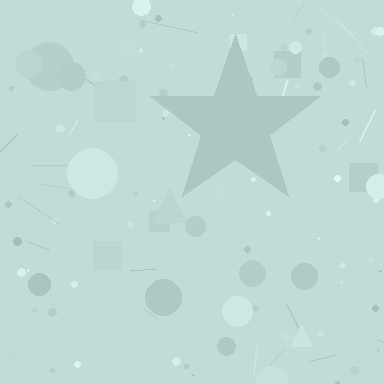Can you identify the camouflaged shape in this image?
The camouflaged shape is a star.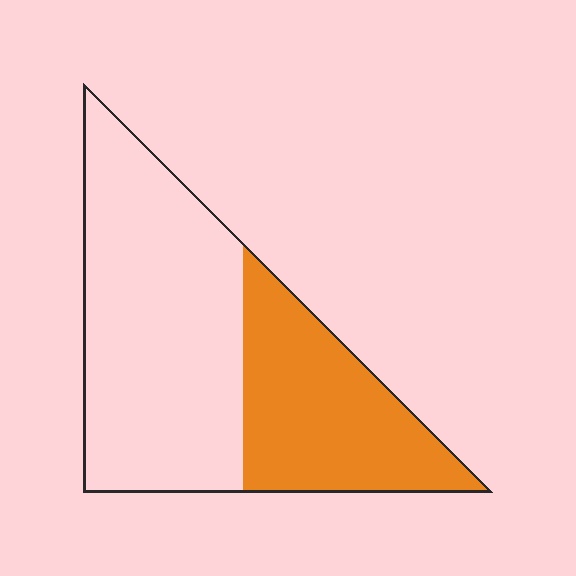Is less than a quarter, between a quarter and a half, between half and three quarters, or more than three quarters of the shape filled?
Between a quarter and a half.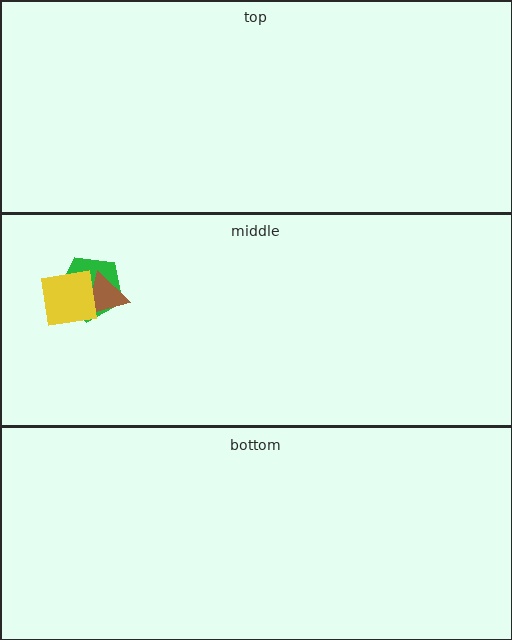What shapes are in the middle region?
The green pentagon, the brown triangle, the yellow square.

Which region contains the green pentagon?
The middle region.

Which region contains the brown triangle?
The middle region.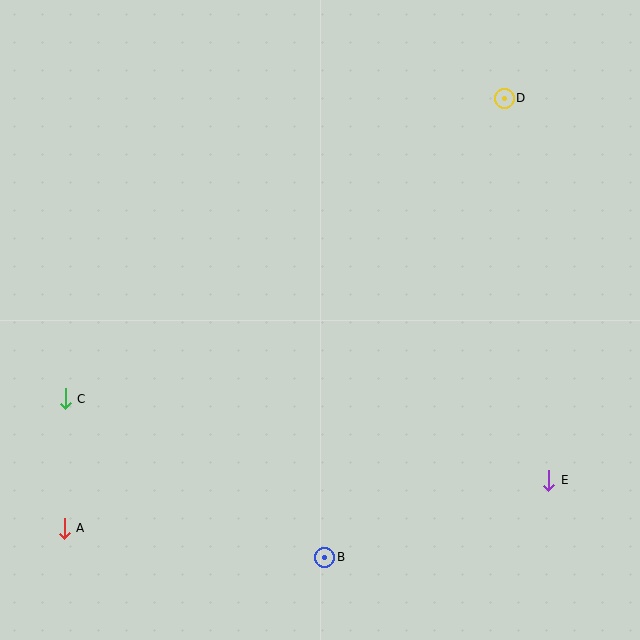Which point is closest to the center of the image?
Point B at (325, 557) is closest to the center.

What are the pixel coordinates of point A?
Point A is at (64, 528).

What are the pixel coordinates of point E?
Point E is at (549, 480).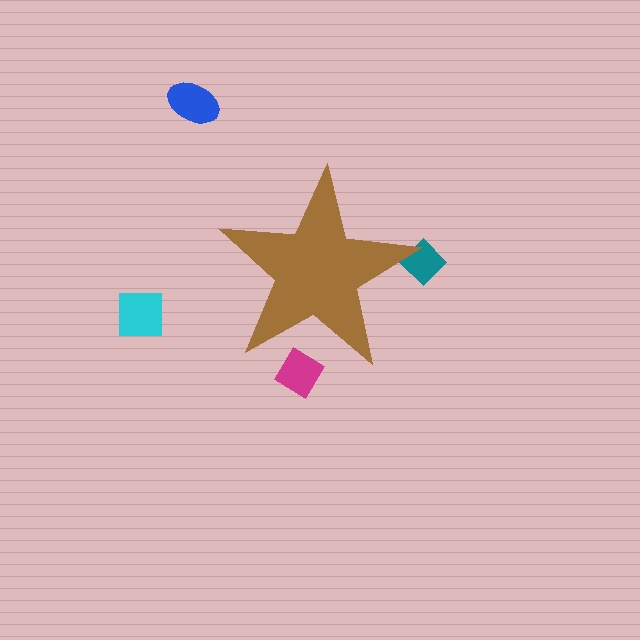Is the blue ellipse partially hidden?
No, the blue ellipse is fully visible.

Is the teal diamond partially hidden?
Yes, the teal diamond is partially hidden behind the brown star.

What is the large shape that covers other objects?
A brown star.